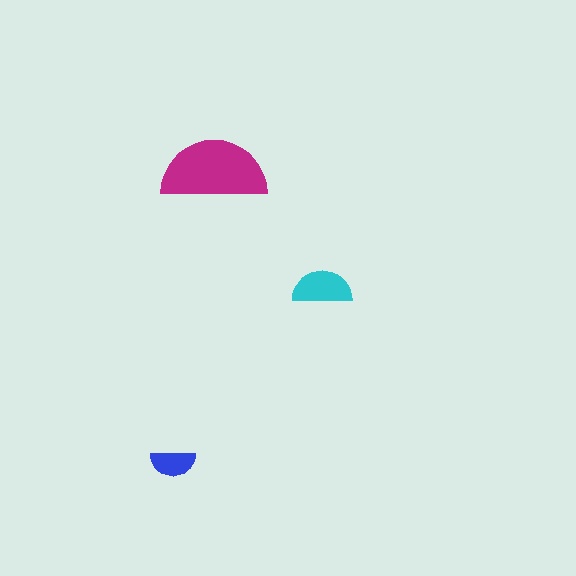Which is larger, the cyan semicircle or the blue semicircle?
The cyan one.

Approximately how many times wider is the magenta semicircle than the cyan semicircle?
About 2 times wider.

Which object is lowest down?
The blue semicircle is bottommost.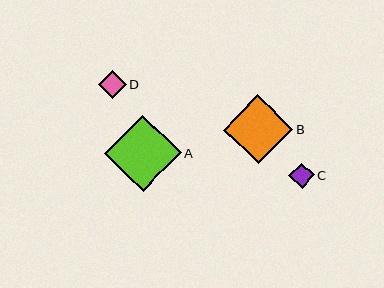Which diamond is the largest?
Diamond A is the largest with a size of approximately 77 pixels.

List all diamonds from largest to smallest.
From largest to smallest: A, B, D, C.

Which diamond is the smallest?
Diamond C is the smallest with a size of approximately 26 pixels.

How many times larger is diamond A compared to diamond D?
Diamond A is approximately 2.8 times the size of diamond D.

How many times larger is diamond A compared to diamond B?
Diamond A is approximately 1.1 times the size of diamond B.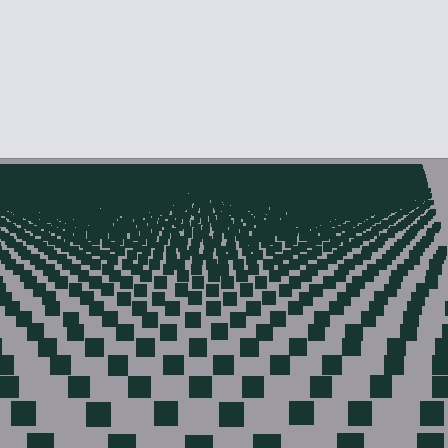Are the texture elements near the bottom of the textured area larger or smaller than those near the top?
Larger. Near the bottom, elements are closer to the viewer and appear at a bigger on-screen size.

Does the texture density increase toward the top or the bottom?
Density increases toward the top.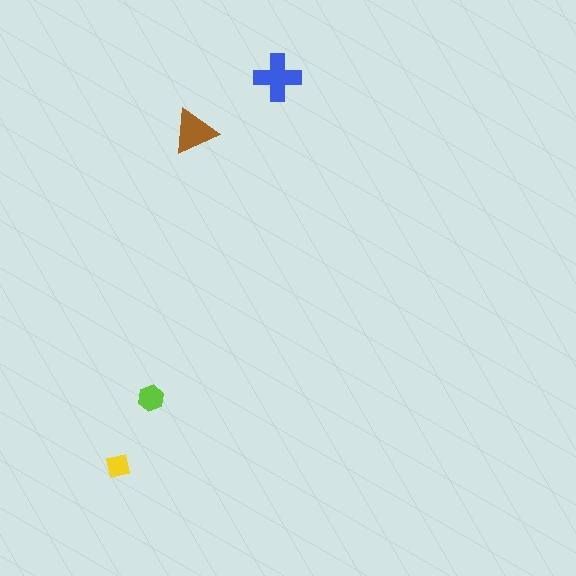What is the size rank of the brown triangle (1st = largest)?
2nd.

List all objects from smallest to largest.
The yellow square, the lime hexagon, the brown triangle, the blue cross.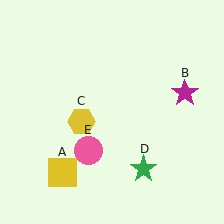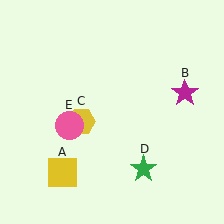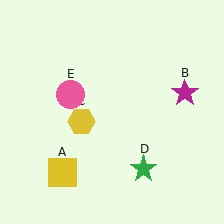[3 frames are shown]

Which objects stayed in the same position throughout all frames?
Yellow square (object A) and magenta star (object B) and yellow hexagon (object C) and green star (object D) remained stationary.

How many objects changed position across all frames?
1 object changed position: pink circle (object E).